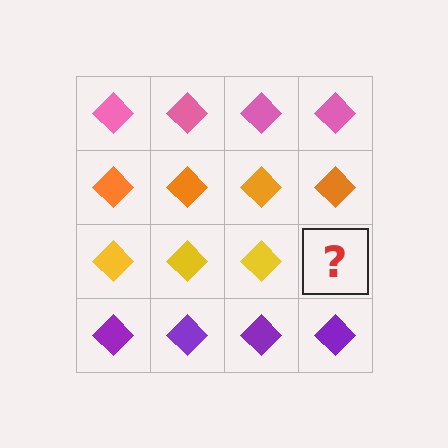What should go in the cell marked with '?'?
The missing cell should contain a yellow diamond.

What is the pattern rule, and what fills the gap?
The rule is that each row has a consistent color. The gap should be filled with a yellow diamond.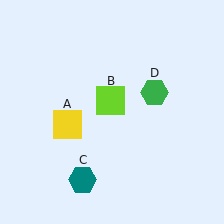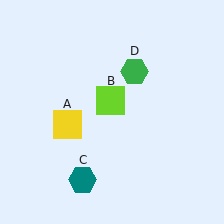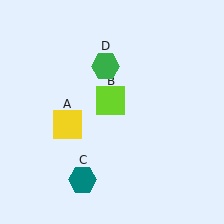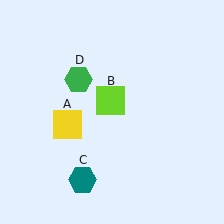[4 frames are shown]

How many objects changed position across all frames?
1 object changed position: green hexagon (object D).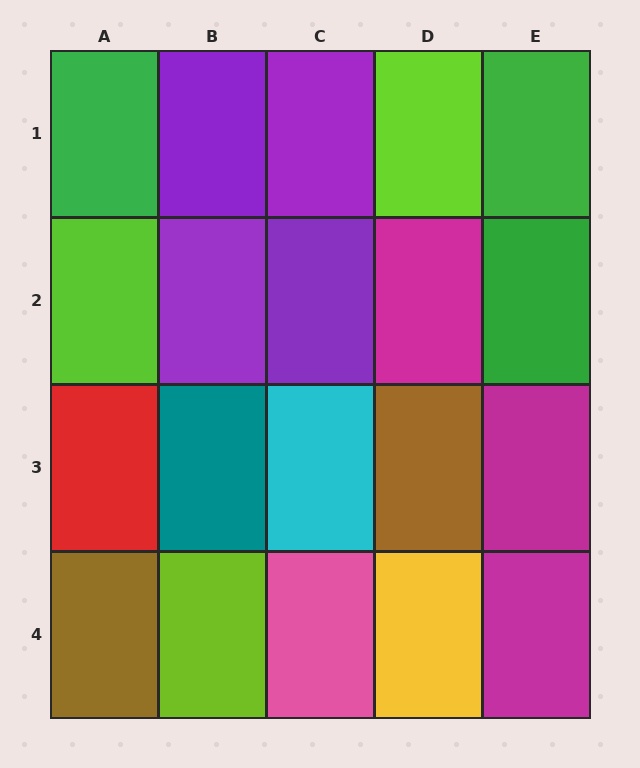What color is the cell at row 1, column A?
Green.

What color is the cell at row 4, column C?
Pink.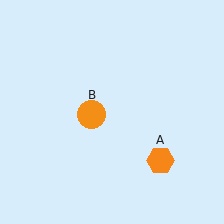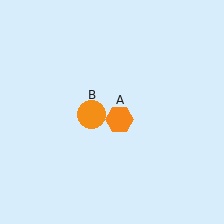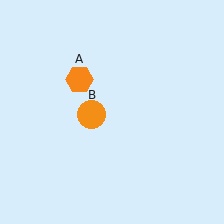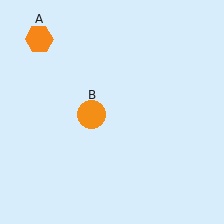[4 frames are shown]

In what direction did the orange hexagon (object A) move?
The orange hexagon (object A) moved up and to the left.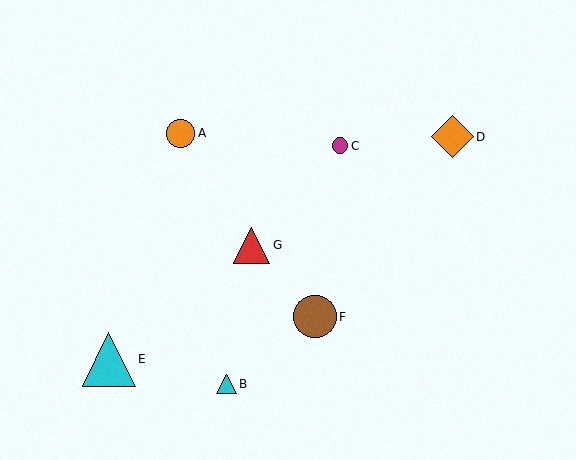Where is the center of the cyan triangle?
The center of the cyan triangle is at (226, 384).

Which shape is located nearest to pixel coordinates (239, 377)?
The cyan triangle (labeled B) at (226, 384) is nearest to that location.